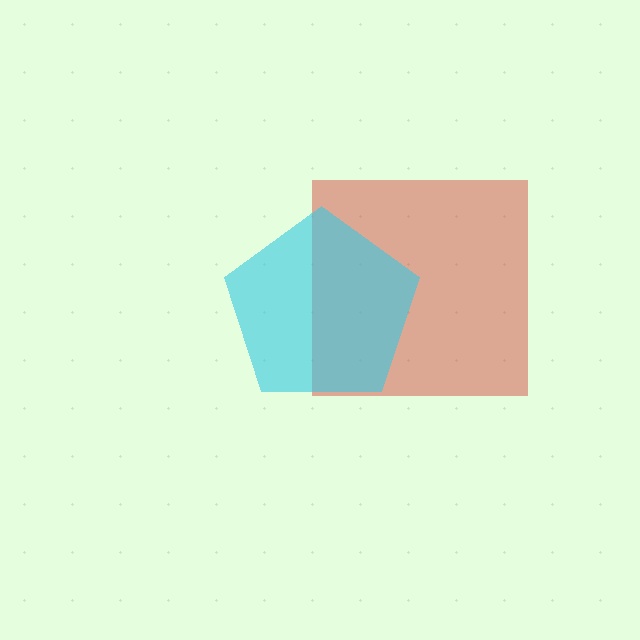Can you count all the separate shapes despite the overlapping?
Yes, there are 2 separate shapes.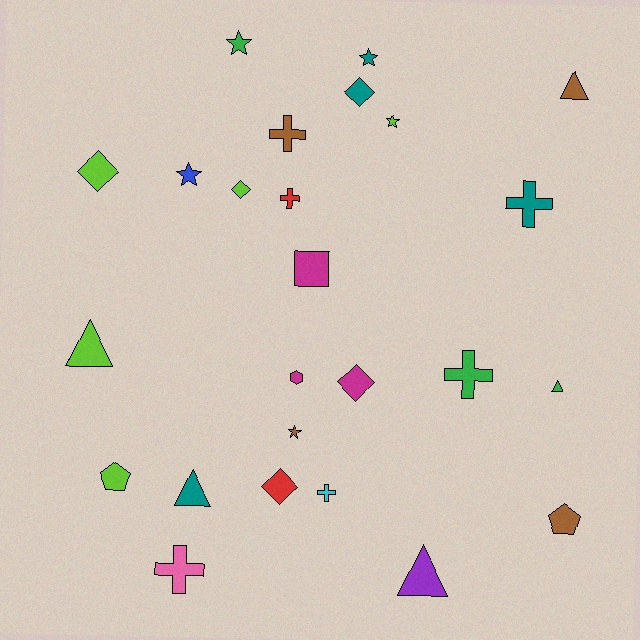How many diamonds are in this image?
There are 5 diamonds.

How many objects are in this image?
There are 25 objects.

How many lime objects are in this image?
There are 5 lime objects.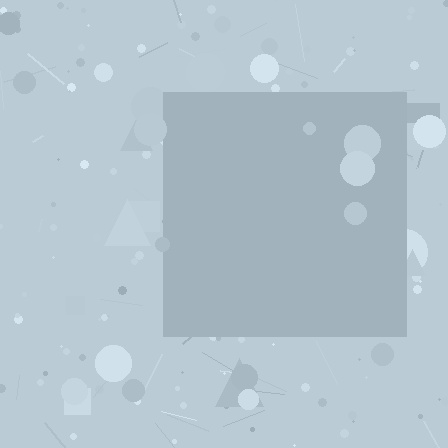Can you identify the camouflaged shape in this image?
The camouflaged shape is a square.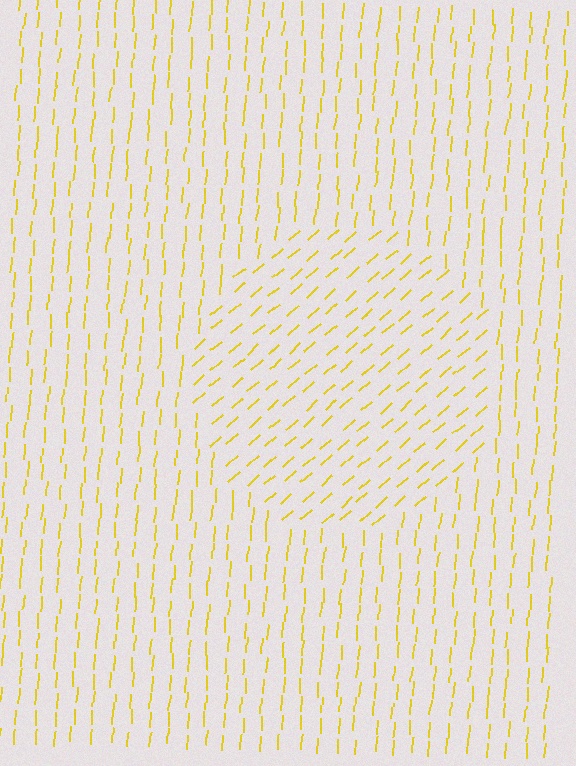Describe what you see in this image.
The image is filled with small yellow line segments. A circle region in the image has lines oriented differently from the surrounding lines, creating a visible texture boundary.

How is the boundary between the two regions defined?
The boundary is defined purely by a change in line orientation (approximately 45 degrees difference). All lines are the same color and thickness.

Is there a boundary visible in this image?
Yes, there is a texture boundary formed by a change in line orientation.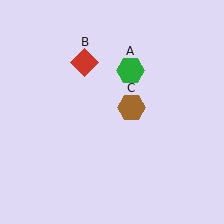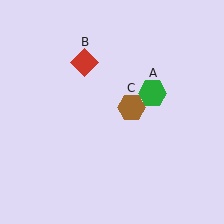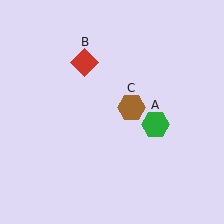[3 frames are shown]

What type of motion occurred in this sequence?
The green hexagon (object A) rotated clockwise around the center of the scene.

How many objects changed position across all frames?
1 object changed position: green hexagon (object A).